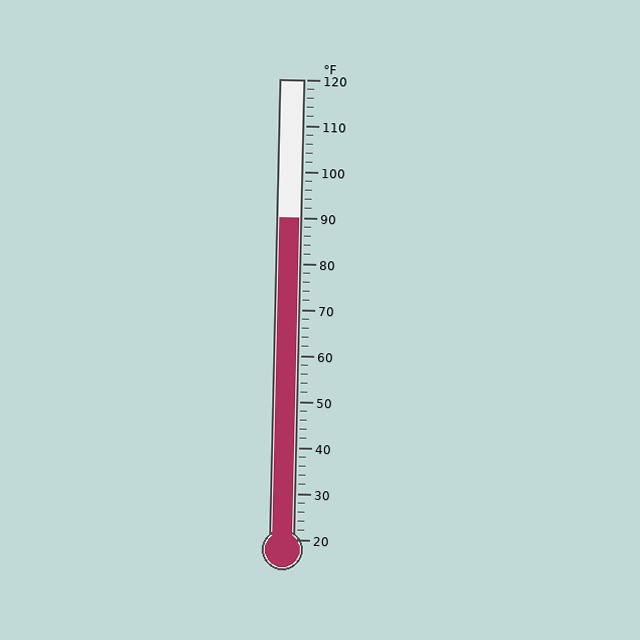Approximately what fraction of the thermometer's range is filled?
The thermometer is filled to approximately 70% of its range.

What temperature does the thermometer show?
The thermometer shows approximately 90°F.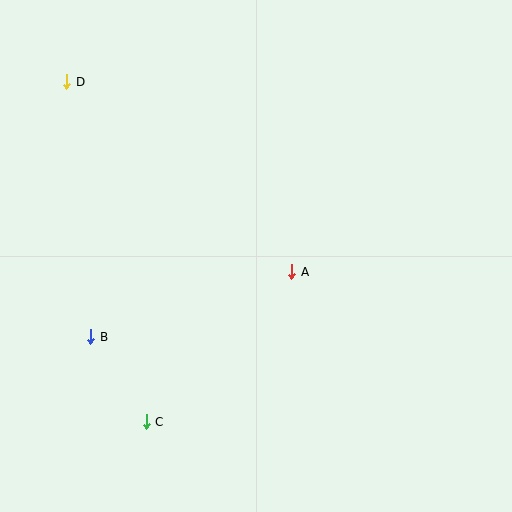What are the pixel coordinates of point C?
Point C is at (146, 422).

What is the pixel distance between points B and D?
The distance between B and D is 256 pixels.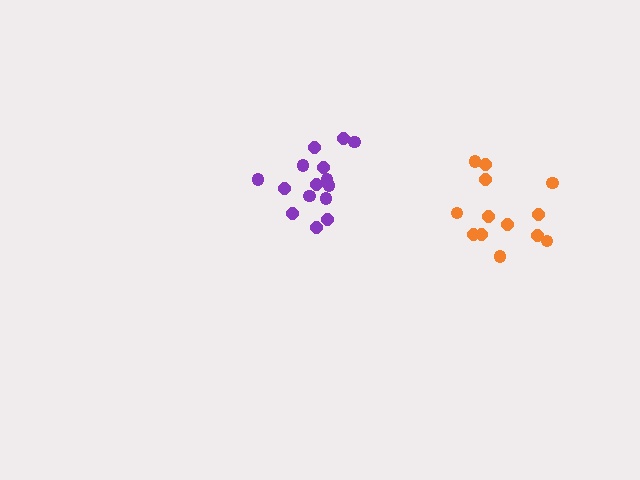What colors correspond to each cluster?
The clusters are colored: orange, purple.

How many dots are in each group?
Group 1: 13 dots, Group 2: 15 dots (28 total).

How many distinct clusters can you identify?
There are 2 distinct clusters.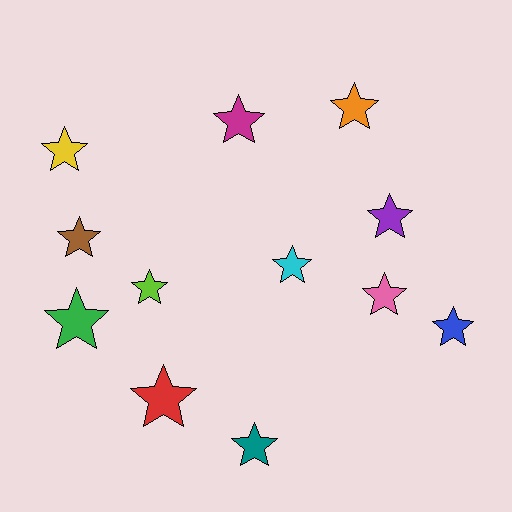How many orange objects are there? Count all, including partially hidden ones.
There is 1 orange object.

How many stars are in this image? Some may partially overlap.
There are 12 stars.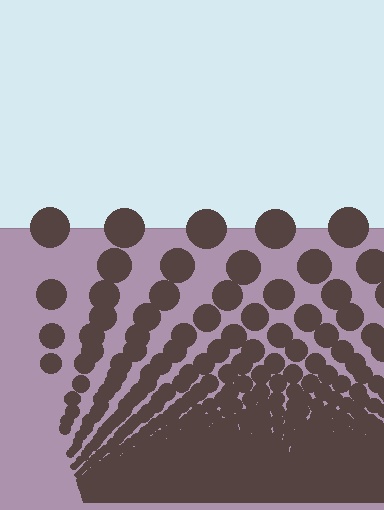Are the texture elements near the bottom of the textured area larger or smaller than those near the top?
Smaller. The gradient is inverted — elements near the bottom are smaller and denser.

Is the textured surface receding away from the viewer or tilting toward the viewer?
The surface appears to tilt toward the viewer. Texture elements get larger and sparser toward the top.